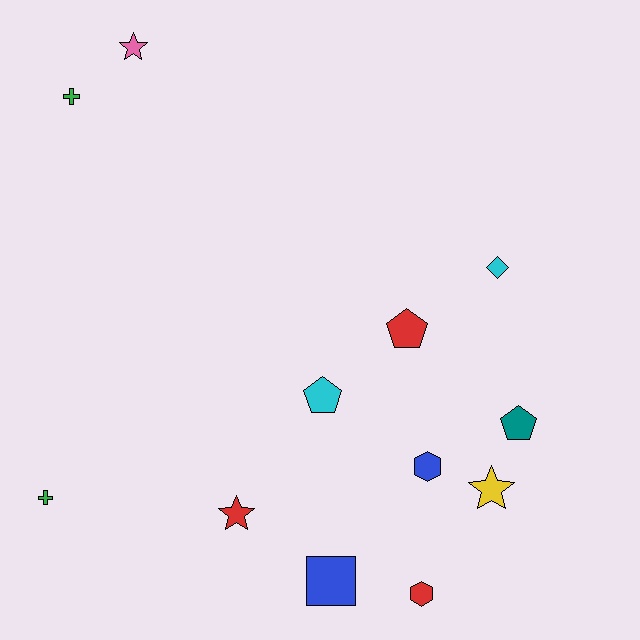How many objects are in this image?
There are 12 objects.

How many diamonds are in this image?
There is 1 diamond.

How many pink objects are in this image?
There is 1 pink object.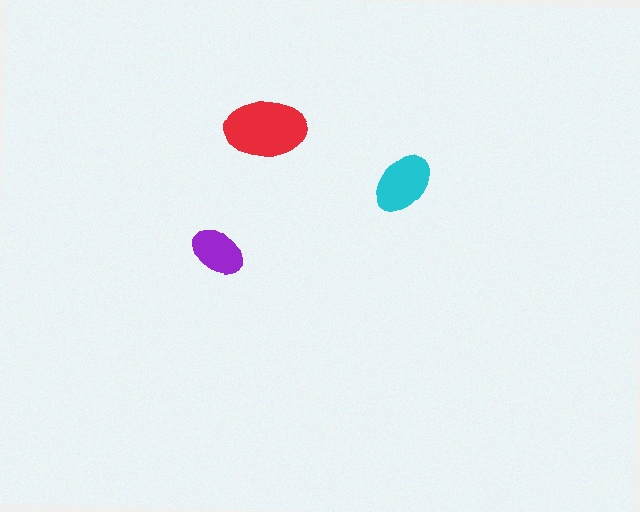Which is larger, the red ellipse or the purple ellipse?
The red one.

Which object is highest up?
The red ellipse is topmost.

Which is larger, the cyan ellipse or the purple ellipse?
The cyan one.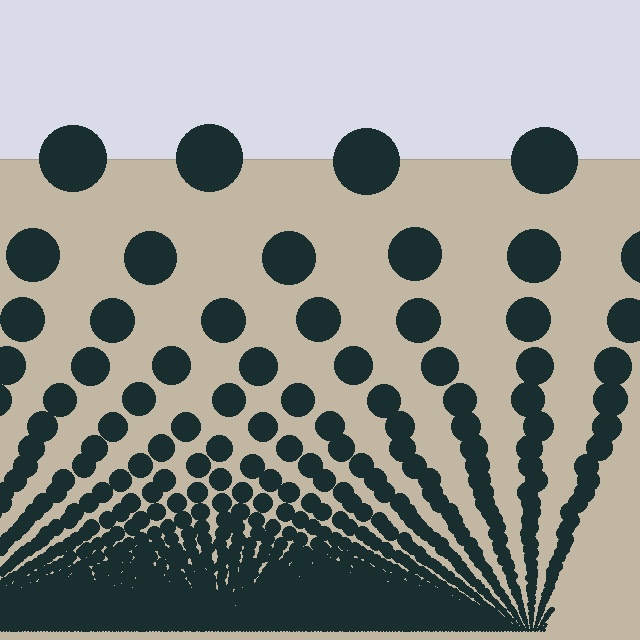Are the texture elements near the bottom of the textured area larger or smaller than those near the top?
Smaller. The gradient is inverted — elements near the bottom are smaller and denser.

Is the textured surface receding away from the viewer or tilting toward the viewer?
The surface appears to tilt toward the viewer. Texture elements get larger and sparser toward the top.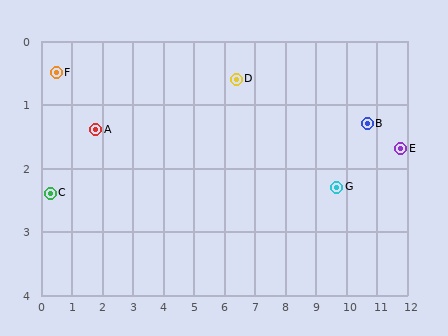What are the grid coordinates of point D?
Point D is at approximately (6.4, 0.6).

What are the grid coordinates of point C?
Point C is at approximately (0.3, 2.4).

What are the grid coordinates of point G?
Point G is at approximately (9.7, 2.3).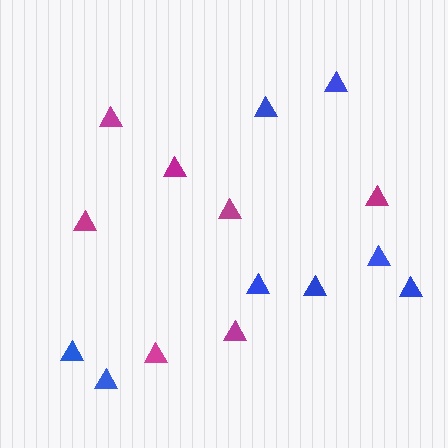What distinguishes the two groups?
There are 2 groups: one group of blue triangles (8) and one group of magenta triangles (7).